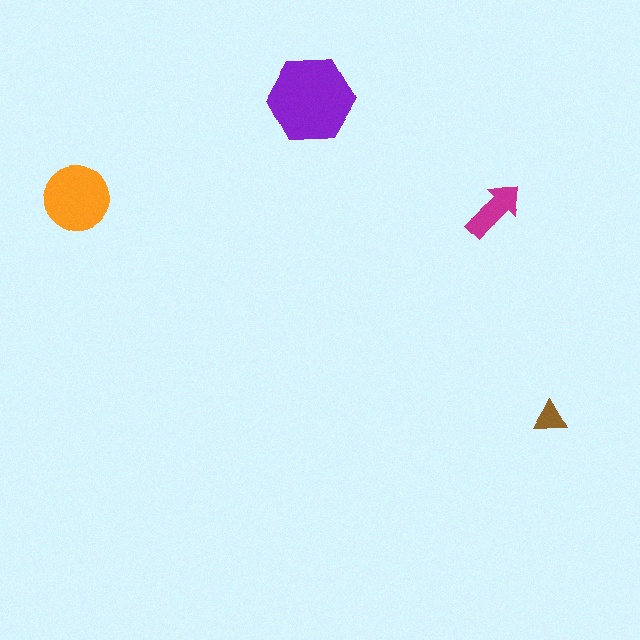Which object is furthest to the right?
The brown triangle is rightmost.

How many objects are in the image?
There are 4 objects in the image.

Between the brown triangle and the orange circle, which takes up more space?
The orange circle.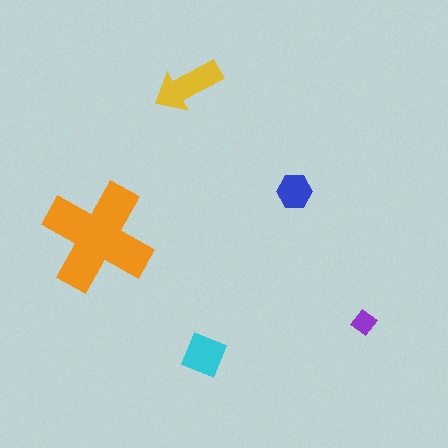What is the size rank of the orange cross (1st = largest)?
1st.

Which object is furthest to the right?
The purple diamond is rightmost.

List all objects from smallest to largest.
The purple diamond, the blue hexagon, the cyan square, the yellow arrow, the orange cross.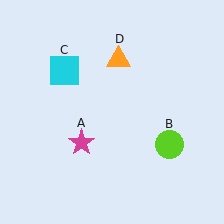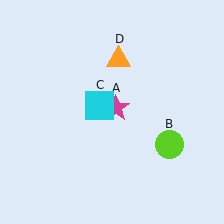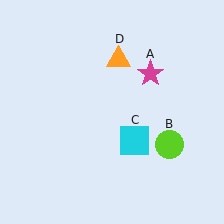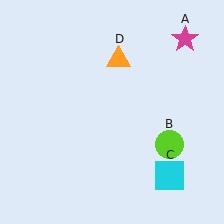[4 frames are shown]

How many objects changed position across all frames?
2 objects changed position: magenta star (object A), cyan square (object C).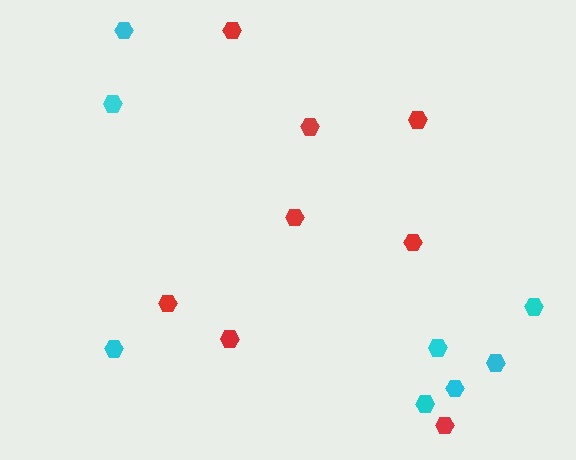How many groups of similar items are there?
There are 2 groups: one group of red hexagons (8) and one group of cyan hexagons (8).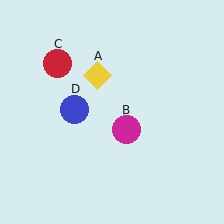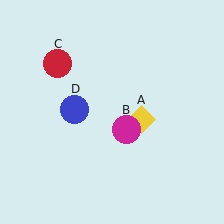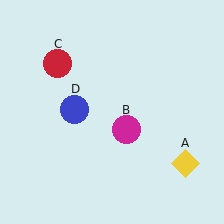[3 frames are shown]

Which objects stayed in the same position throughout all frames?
Magenta circle (object B) and red circle (object C) and blue circle (object D) remained stationary.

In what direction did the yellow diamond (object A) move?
The yellow diamond (object A) moved down and to the right.